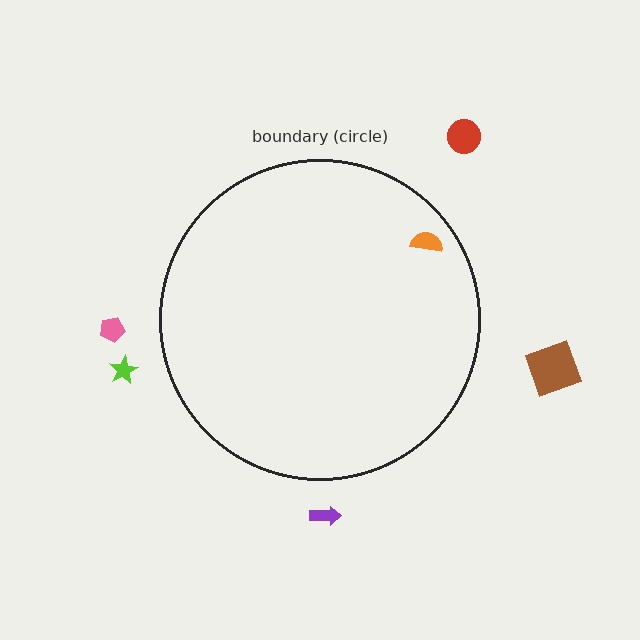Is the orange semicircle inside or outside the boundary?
Inside.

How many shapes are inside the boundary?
1 inside, 5 outside.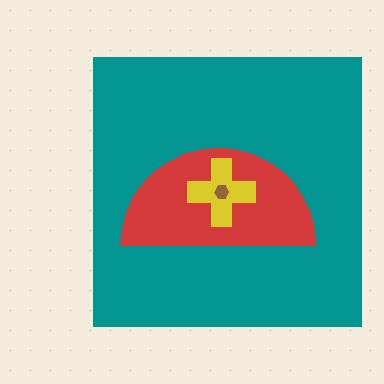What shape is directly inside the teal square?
The red semicircle.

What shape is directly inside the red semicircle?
The yellow cross.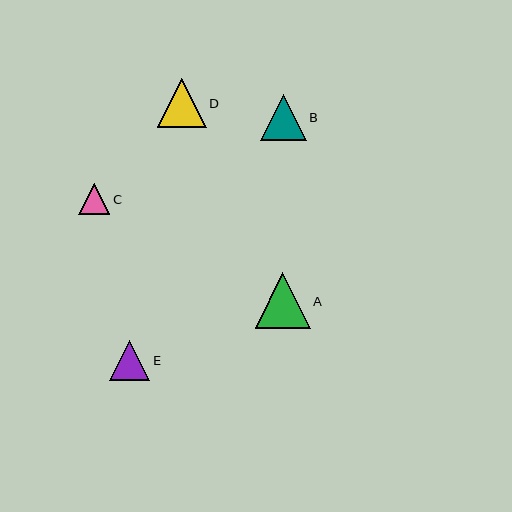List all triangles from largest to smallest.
From largest to smallest: A, D, B, E, C.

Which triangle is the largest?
Triangle A is the largest with a size of approximately 55 pixels.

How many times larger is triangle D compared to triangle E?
Triangle D is approximately 1.2 times the size of triangle E.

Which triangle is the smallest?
Triangle C is the smallest with a size of approximately 31 pixels.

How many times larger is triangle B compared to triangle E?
Triangle B is approximately 1.1 times the size of triangle E.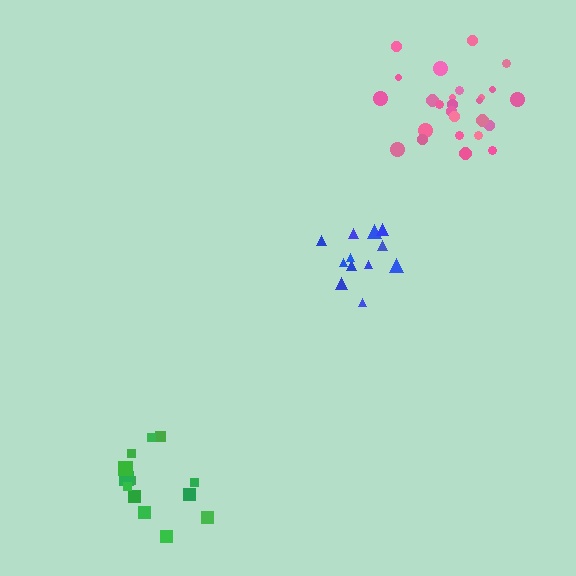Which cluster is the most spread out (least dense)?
Green.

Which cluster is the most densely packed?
Blue.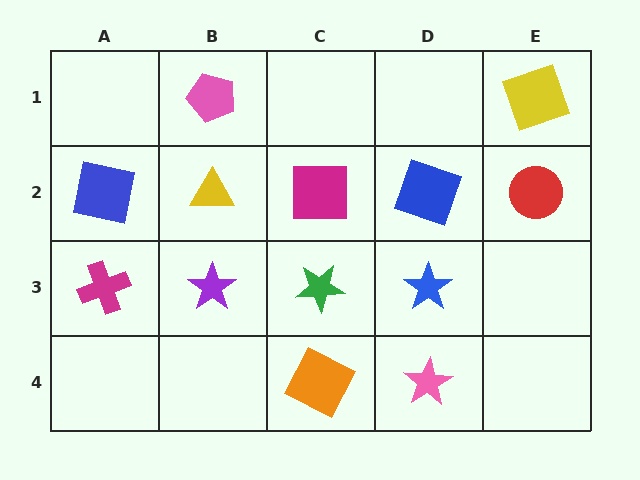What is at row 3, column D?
A blue star.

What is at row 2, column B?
A yellow triangle.